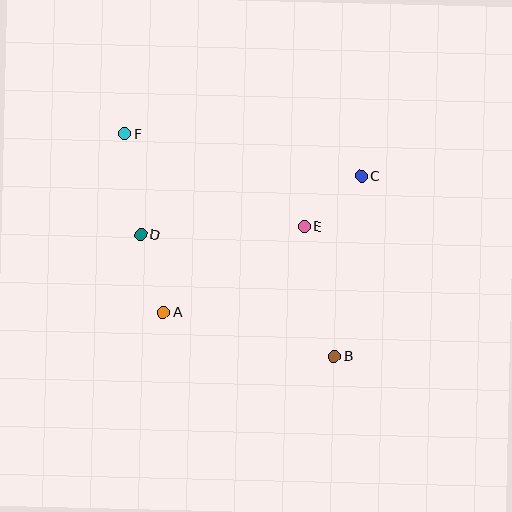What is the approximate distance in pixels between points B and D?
The distance between B and D is approximately 229 pixels.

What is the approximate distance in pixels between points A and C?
The distance between A and C is approximately 240 pixels.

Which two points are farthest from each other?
Points B and F are farthest from each other.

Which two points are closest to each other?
Points C and E are closest to each other.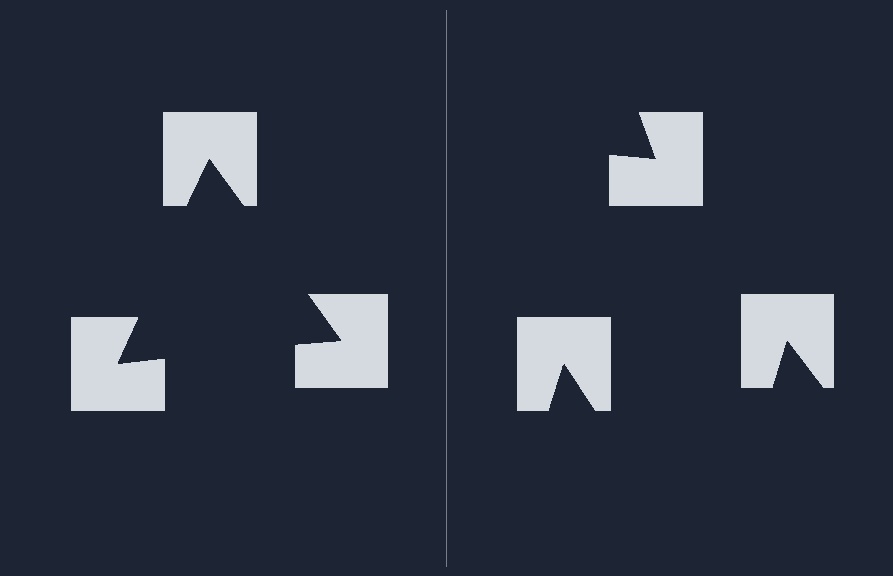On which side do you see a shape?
An illusory triangle appears on the left side. On the right side the wedge cuts are rotated, so no coherent shape forms.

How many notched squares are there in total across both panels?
6 — 3 on each side.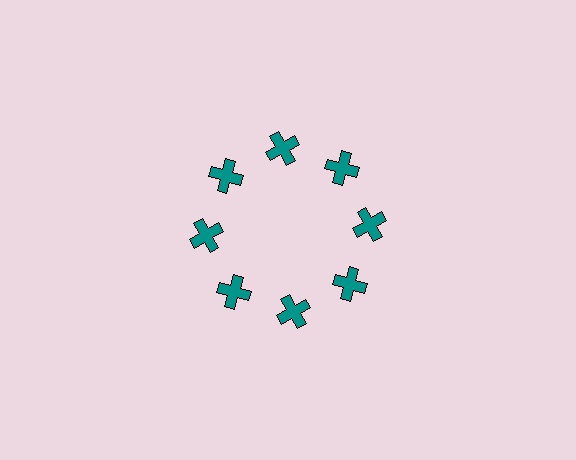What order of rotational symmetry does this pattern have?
This pattern has 8-fold rotational symmetry.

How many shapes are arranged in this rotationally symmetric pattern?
There are 8 shapes, arranged in 8 groups of 1.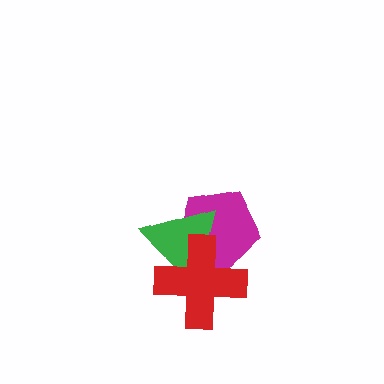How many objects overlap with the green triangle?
2 objects overlap with the green triangle.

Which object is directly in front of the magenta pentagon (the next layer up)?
The green triangle is directly in front of the magenta pentagon.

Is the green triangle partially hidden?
Yes, it is partially covered by another shape.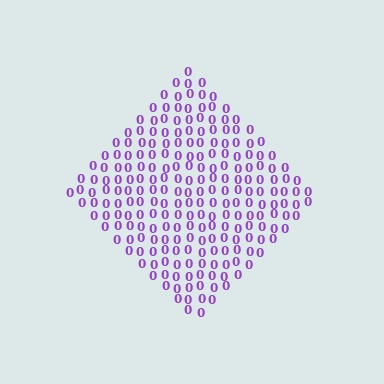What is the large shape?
The large shape is a diamond.